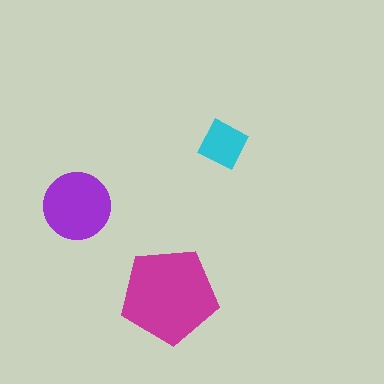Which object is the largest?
The magenta pentagon.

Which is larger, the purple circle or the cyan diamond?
The purple circle.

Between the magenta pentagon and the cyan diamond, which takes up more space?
The magenta pentagon.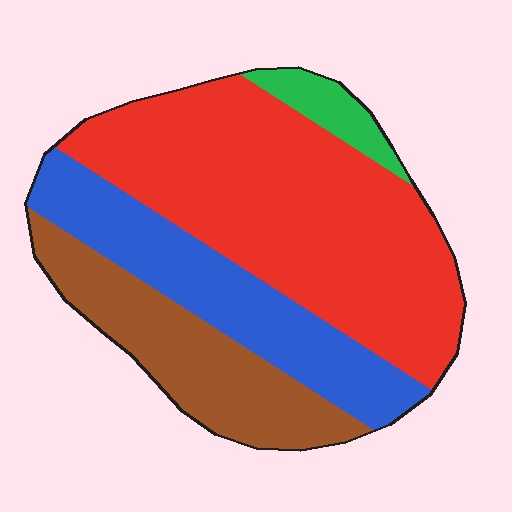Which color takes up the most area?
Red, at roughly 50%.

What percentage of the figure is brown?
Brown covers 21% of the figure.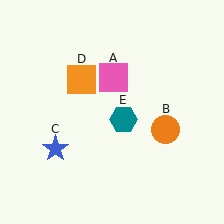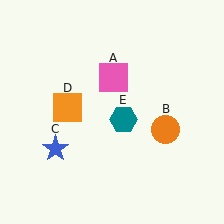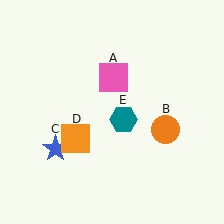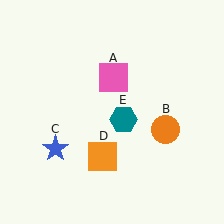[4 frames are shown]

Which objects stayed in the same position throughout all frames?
Pink square (object A) and orange circle (object B) and blue star (object C) and teal hexagon (object E) remained stationary.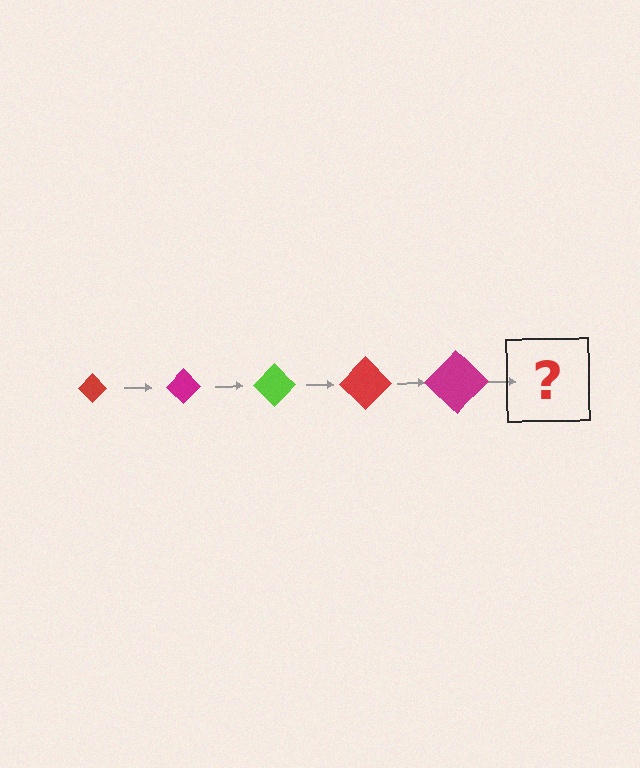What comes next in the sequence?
The next element should be a lime diamond, larger than the previous one.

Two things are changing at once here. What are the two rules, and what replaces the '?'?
The two rules are that the diamond grows larger each step and the color cycles through red, magenta, and lime. The '?' should be a lime diamond, larger than the previous one.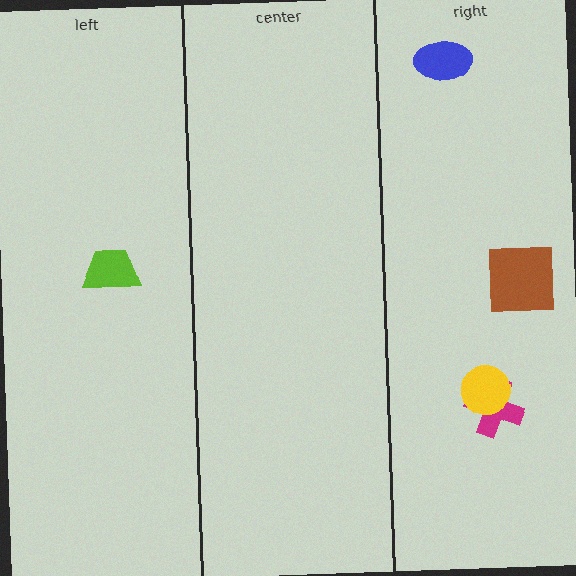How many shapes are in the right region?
4.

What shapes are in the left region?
The lime trapezoid.